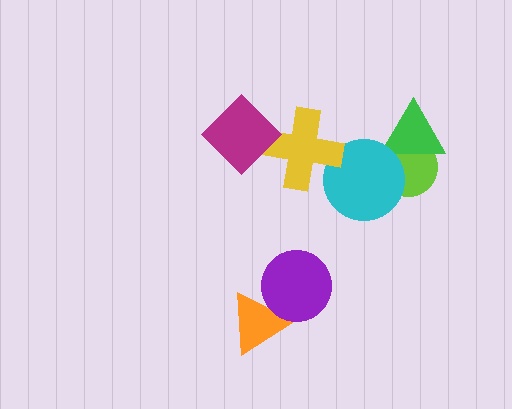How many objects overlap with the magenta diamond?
1 object overlaps with the magenta diamond.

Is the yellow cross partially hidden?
Yes, it is partially covered by another shape.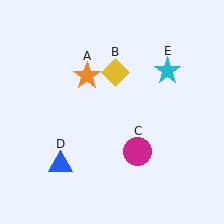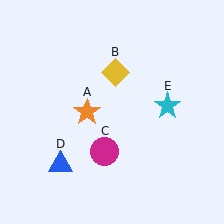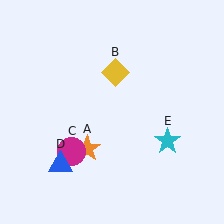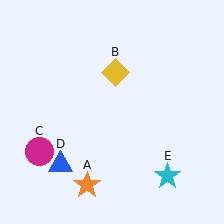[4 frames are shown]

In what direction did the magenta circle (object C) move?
The magenta circle (object C) moved left.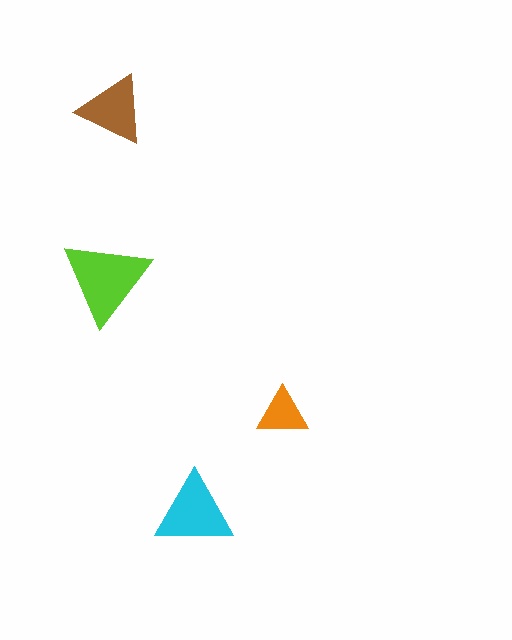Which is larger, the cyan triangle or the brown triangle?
The cyan one.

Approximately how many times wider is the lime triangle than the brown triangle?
About 1.5 times wider.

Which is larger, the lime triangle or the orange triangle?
The lime one.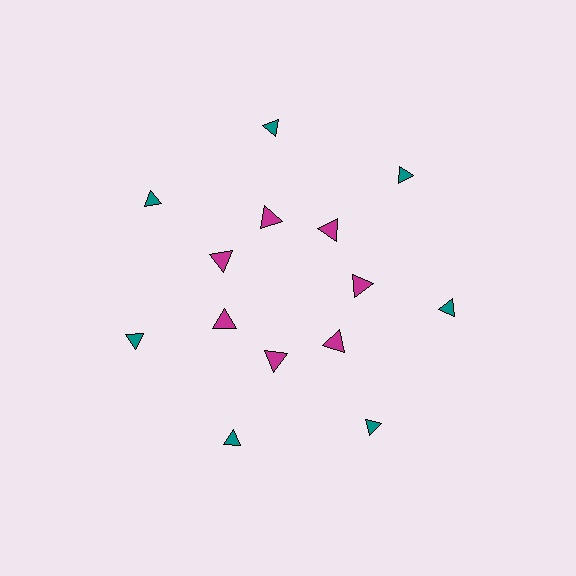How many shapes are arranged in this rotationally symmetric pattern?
There are 14 shapes, arranged in 7 groups of 2.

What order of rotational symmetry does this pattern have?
This pattern has 7-fold rotational symmetry.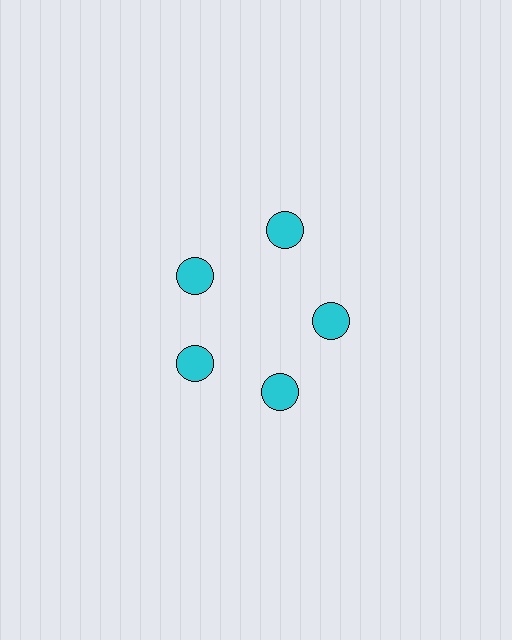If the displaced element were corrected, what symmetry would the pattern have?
It would have 5-fold rotational symmetry — the pattern would map onto itself every 72 degrees.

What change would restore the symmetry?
The symmetry would be restored by moving it inward, back onto the ring so that all 5 circles sit at equal angles and equal distance from the center.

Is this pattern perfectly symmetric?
No. The 5 cyan circles are arranged in a ring, but one element near the 1 o'clock position is pushed outward from the center, breaking the 5-fold rotational symmetry.